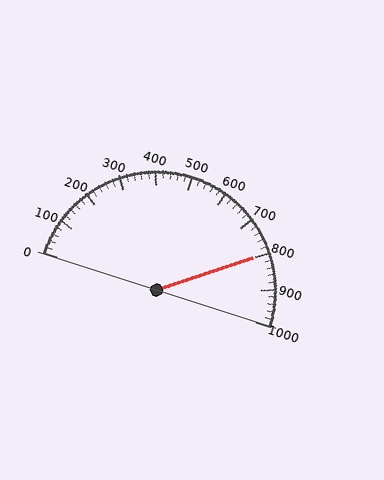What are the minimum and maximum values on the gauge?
The gauge ranges from 0 to 1000.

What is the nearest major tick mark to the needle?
The nearest major tick mark is 800.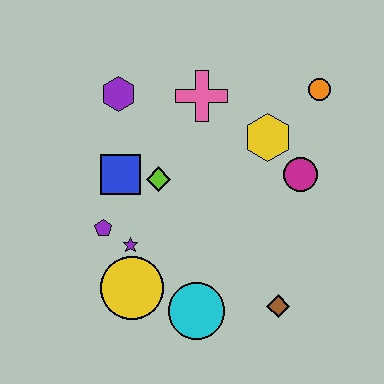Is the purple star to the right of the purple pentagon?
Yes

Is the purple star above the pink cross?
No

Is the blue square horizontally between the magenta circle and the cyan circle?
No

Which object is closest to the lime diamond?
The blue square is closest to the lime diamond.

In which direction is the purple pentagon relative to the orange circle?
The purple pentagon is to the left of the orange circle.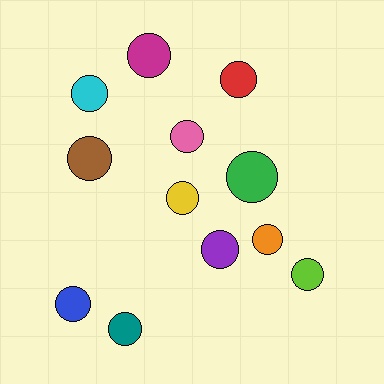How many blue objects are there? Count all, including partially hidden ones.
There is 1 blue object.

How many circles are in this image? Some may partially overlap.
There are 12 circles.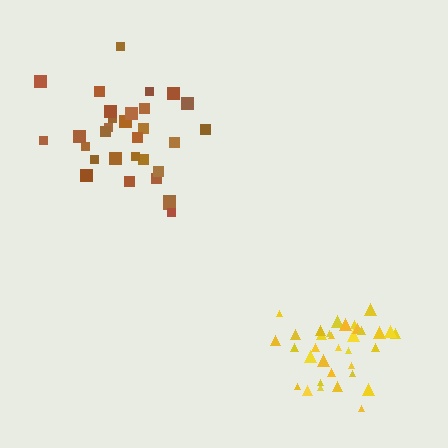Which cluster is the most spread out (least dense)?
Brown.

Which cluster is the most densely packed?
Yellow.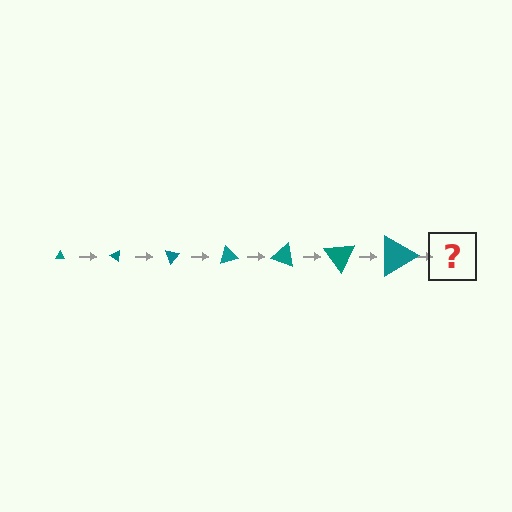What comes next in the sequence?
The next element should be a triangle, larger than the previous one and rotated 245 degrees from the start.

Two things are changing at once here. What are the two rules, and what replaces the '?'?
The two rules are that the triangle grows larger each step and it rotates 35 degrees each step. The '?' should be a triangle, larger than the previous one and rotated 245 degrees from the start.